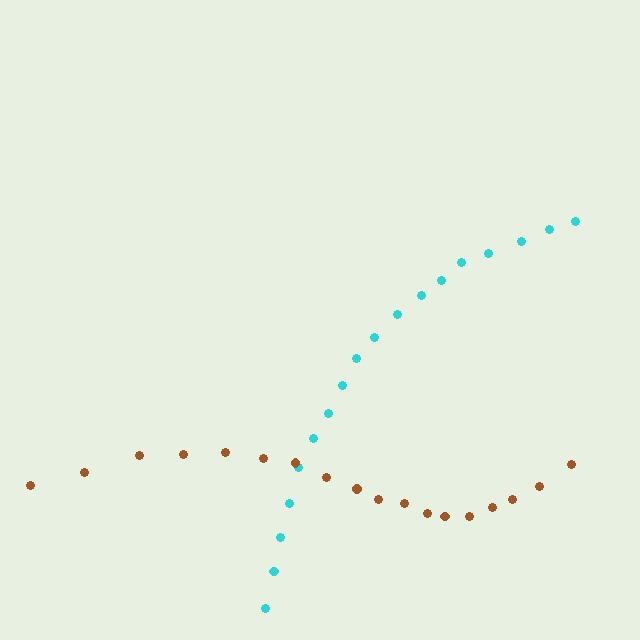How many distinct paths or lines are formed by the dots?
There are 2 distinct paths.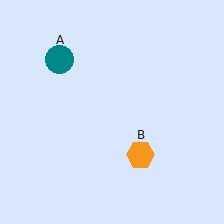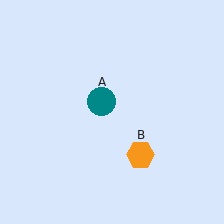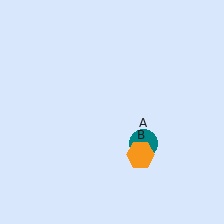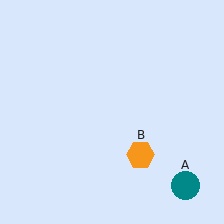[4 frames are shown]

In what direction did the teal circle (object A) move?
The teal circle (object A) moved down and to the right.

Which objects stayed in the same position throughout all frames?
Orange hexagon (object B) remained stationary.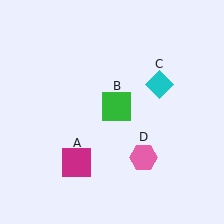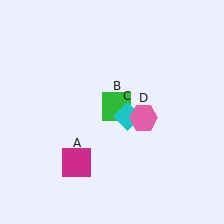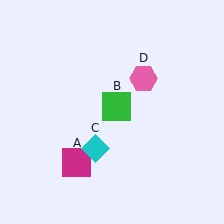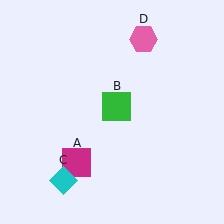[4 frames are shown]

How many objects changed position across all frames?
2 objects changed position: cyan diamond (object C), pink hexagon (object D).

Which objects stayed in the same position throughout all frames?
Magenta square (object A) and green square (object B) remained stationary.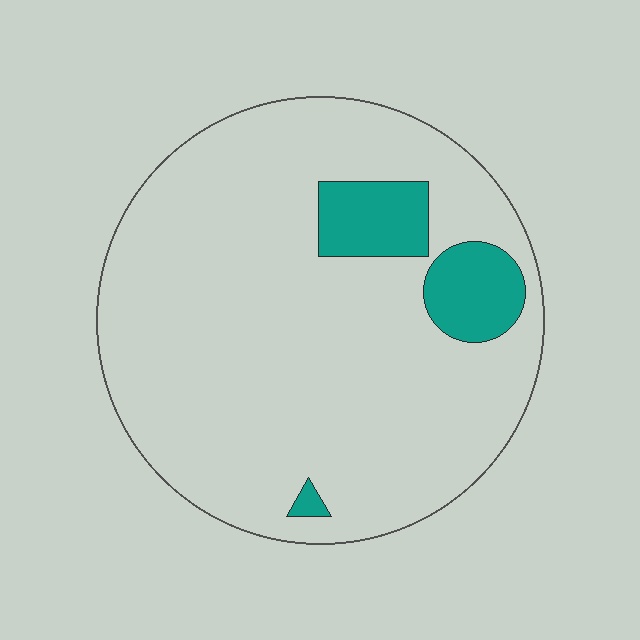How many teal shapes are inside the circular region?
3.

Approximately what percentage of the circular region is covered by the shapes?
Approximately 10%.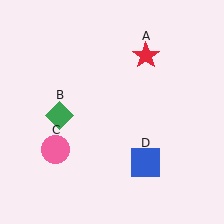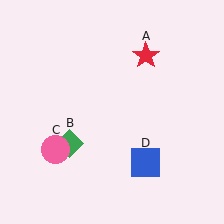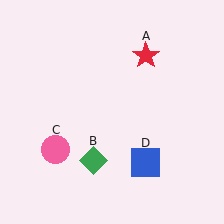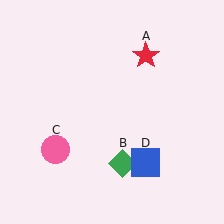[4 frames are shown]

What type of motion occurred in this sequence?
The green diamond (object B) rotated counterclockwise around the center of the scene.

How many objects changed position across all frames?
1 object changed position: green diamond (object B).